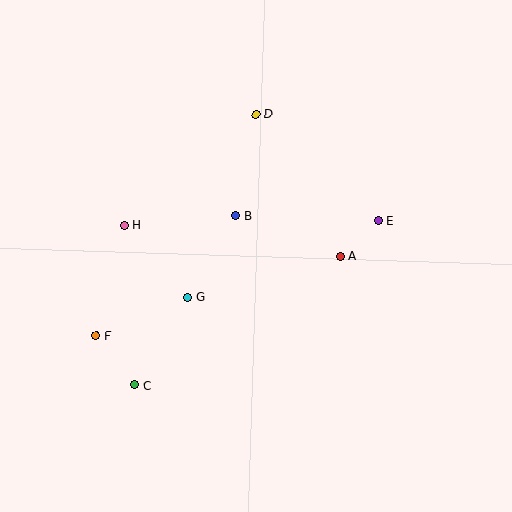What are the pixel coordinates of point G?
Point G is at (187, 297).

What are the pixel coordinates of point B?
Point B is at (236, 216).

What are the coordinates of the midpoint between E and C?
The midpoint between E and C is at (256, 303).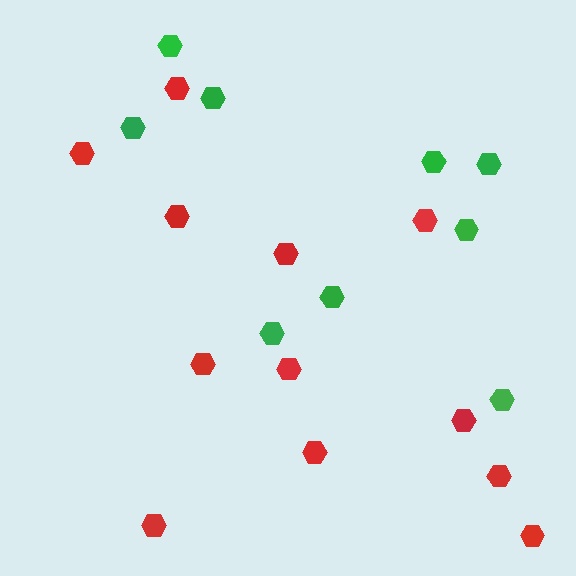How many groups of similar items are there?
There are 2 groups: one group of red hexagons (12) and one group of green hexagons (9).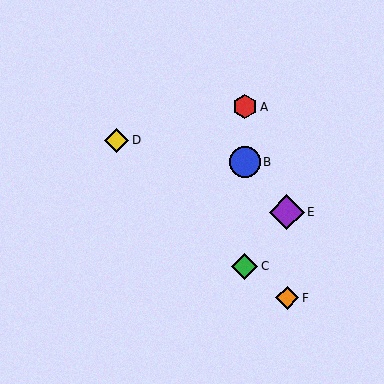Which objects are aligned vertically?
Objects A, B, C are aligned vertically.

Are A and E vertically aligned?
No, A is at x≈245 and E is at x≈287.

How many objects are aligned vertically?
3 objects (A, B, C) are aligned vertically.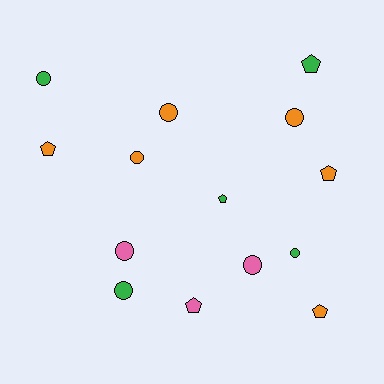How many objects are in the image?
There are 14 objects.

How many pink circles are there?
There are 2 pink circles.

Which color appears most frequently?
Orange, with 6 objects.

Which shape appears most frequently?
Circle, with 8 objects.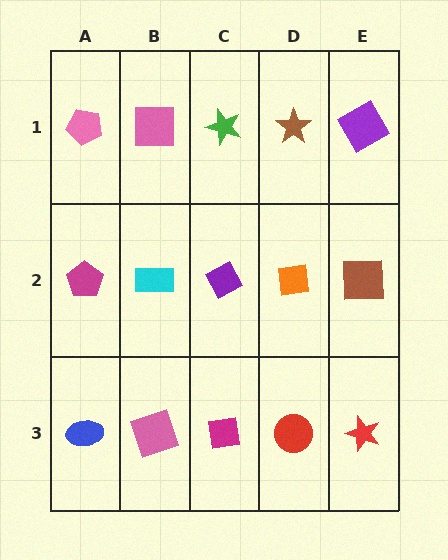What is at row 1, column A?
A pink pentagon.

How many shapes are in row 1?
5 shapes.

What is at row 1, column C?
A green star.